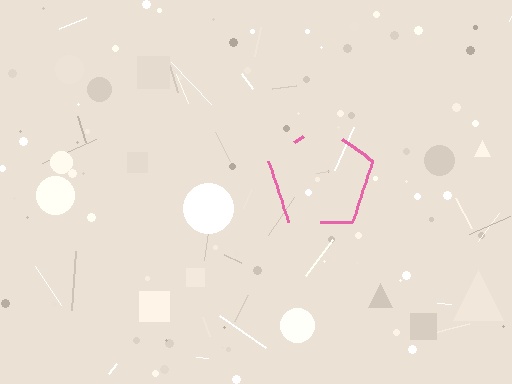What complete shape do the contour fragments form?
The contour fragments form a pentagon.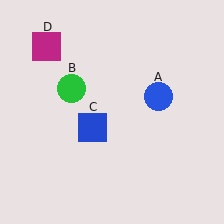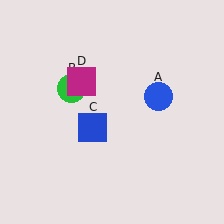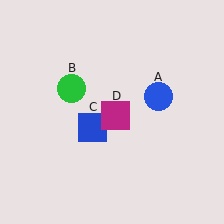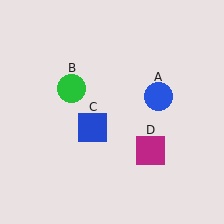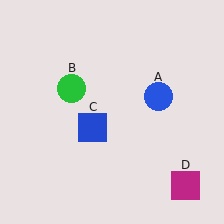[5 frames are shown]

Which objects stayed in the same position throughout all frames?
Blue circle (object A) and green circle (object B) and blue square (object C) remained stationary.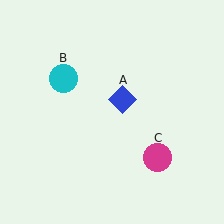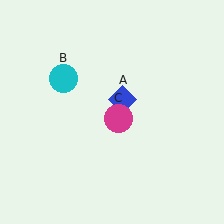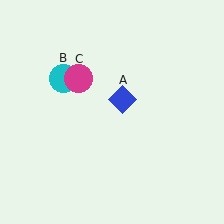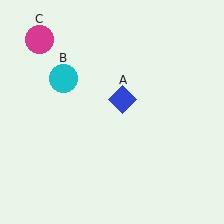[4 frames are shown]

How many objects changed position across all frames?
1 object changed position: magenta circle (object C).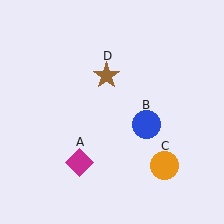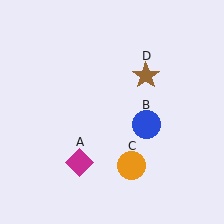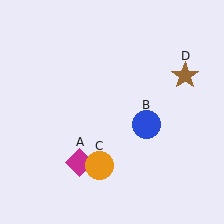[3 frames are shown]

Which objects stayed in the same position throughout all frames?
Magenta diamond (object A) and blue circle (object B) remained stationary.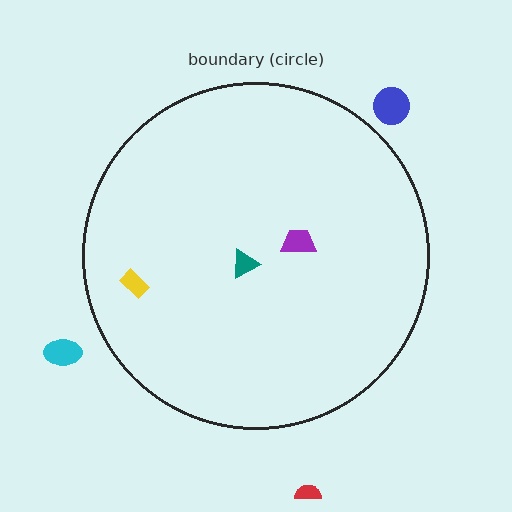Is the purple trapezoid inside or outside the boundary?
Inside.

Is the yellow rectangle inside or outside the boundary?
Inside.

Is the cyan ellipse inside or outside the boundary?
Outside.